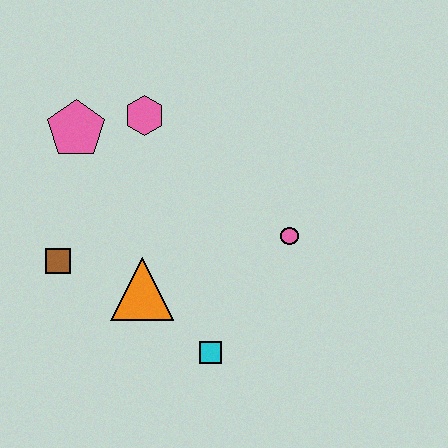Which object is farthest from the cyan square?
The pink pentagon is farthest from the cyan square.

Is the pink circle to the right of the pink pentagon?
Yes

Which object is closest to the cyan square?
The orange triangle is closest to the cyan square.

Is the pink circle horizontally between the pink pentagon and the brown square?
No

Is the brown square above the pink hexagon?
No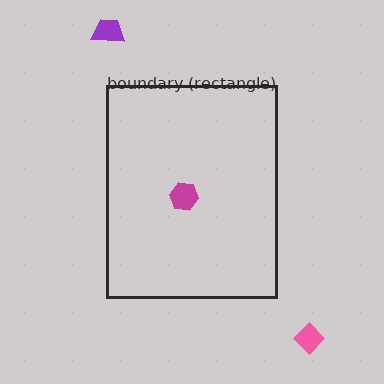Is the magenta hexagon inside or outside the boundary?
Inside.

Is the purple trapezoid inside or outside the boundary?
Outside.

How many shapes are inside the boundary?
1 inside, 2 outside.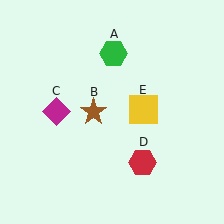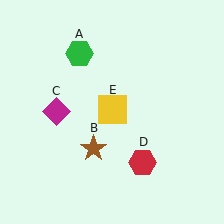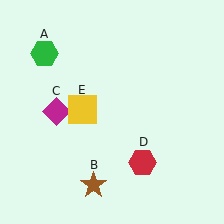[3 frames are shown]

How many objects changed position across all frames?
3 objects changed position: green hexagon (object A), brown star (object B), yellow square (object E).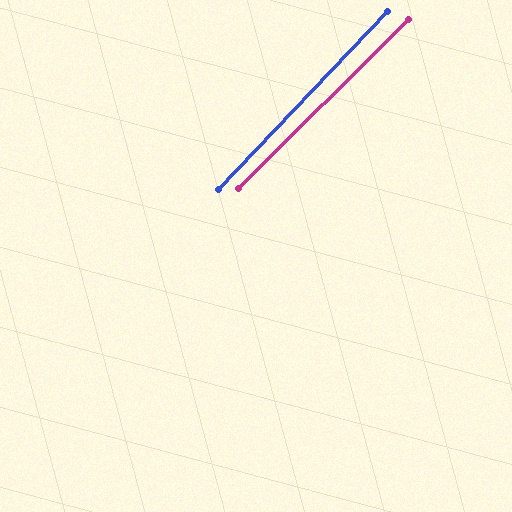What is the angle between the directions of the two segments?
Approximately 1 degree.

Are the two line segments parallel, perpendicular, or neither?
Parallel — their directions differ by only 1.5°.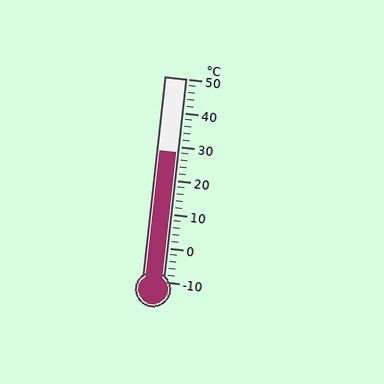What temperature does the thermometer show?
The thermometer shows approximately 28°C.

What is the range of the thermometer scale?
The thermometer scale ranges from -10°C to 50°C.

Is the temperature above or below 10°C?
The temperature is above 10°C.